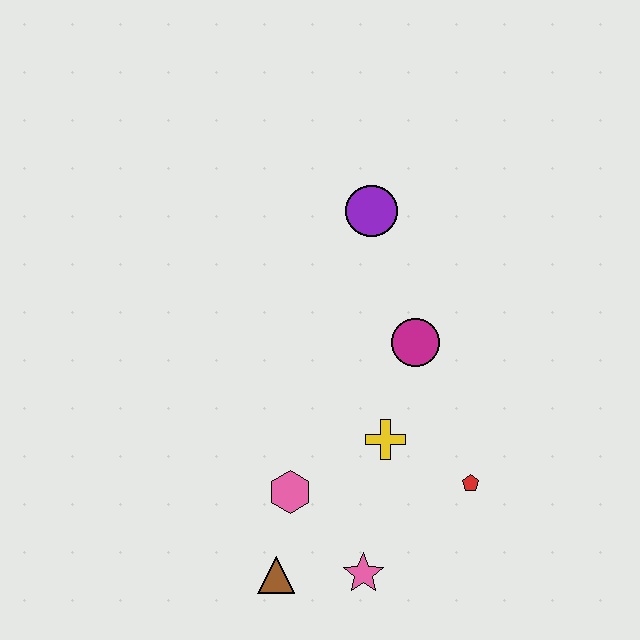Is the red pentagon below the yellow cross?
Yes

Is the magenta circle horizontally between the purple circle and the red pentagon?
Yes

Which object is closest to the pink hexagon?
The brown triangle is closest to the pink hexagon.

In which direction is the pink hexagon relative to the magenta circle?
The pink hexagon is below the magenta circle.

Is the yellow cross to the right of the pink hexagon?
Yes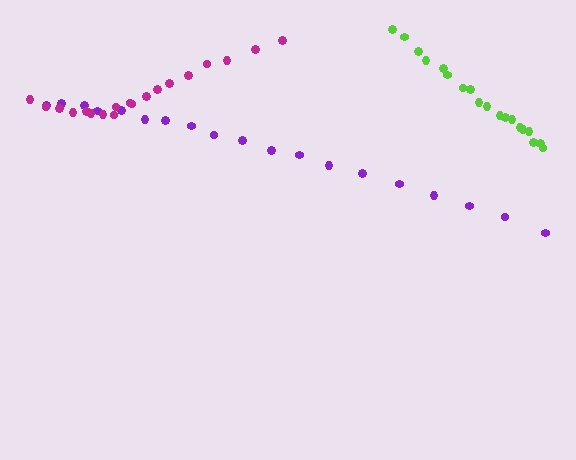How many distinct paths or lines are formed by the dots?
There are 3 distinct paths.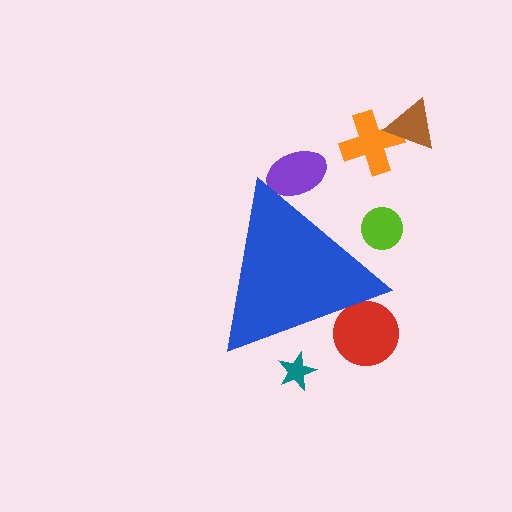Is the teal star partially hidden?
Yes, the teal star is partially hidden behind the blue triangle.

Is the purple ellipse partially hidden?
Yes, the purple ellipse is partially hidden behind the blue triangle.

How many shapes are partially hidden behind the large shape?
4 shapes are partially hidden.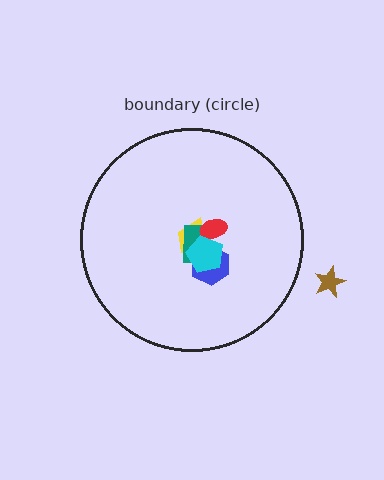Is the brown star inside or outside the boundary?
Outside.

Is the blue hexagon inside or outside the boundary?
Inside.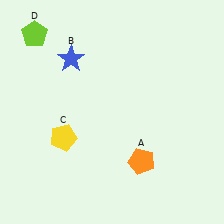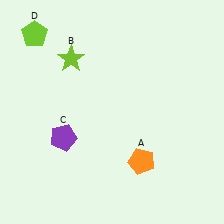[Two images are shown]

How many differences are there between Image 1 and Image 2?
There are 2 differences between the two images.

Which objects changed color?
B changed from blue to lime. C changed from yellow to purple.